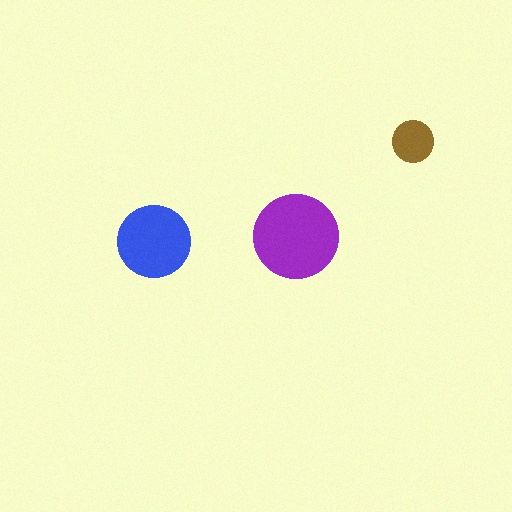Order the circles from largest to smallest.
the purple one, the blue one, the brown one.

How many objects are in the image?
There are 3 objects in the image.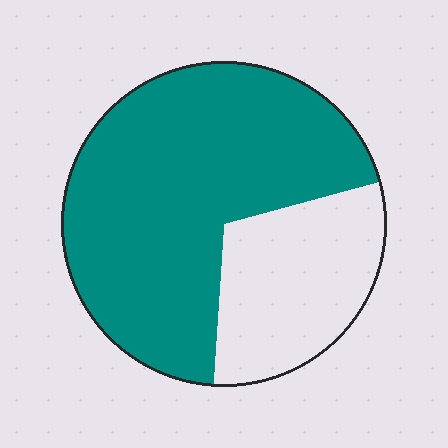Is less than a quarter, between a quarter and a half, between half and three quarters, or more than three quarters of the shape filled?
Between half and three quarters.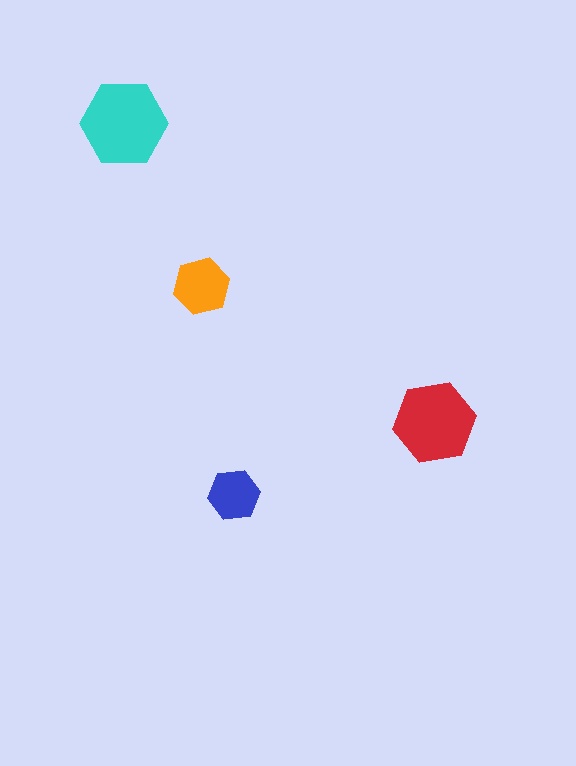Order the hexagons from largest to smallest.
the cyan one, the red one, the orange one, the blue one.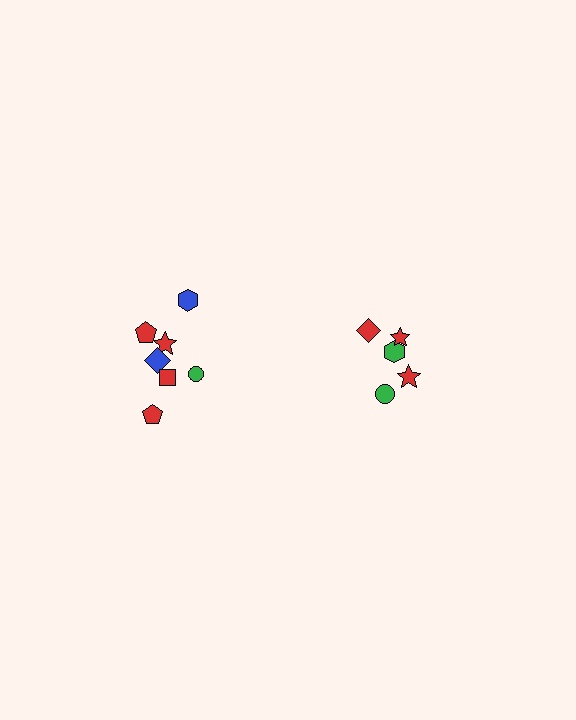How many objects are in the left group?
There are 7 objects.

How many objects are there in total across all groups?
There are 12 objects.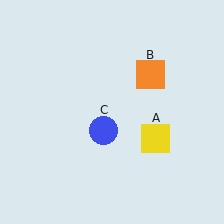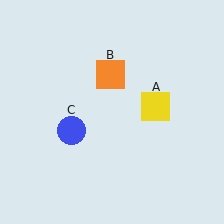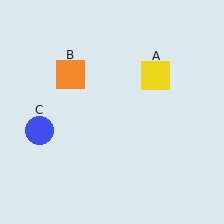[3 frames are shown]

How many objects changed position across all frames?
3 objects changed position: yellow square (object A), orange square (object B), blue circle (object C).